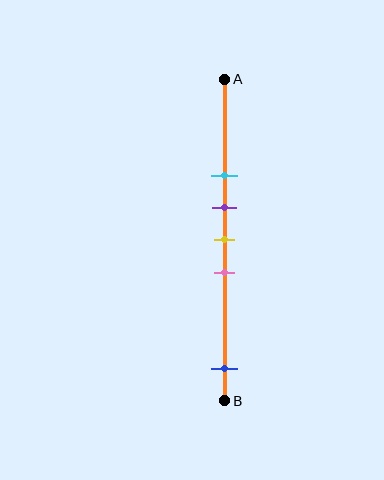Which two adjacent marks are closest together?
The purple and yellow marks are the closest adjacent pair.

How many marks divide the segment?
There are 5 marks dividing the segment.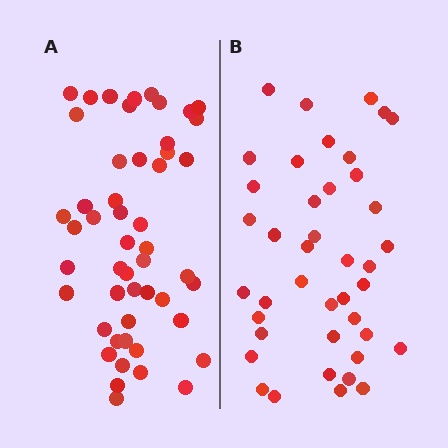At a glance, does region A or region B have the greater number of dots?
Region A (the left region) has more dots.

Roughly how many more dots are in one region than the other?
Region A has roughly 8 or so more dots than region B.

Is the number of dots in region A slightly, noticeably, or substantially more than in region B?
Region A has only slightly more — the two regions are fairly close. The ratio is roughly 1.2 to 1.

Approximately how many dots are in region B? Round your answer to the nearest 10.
About 40 dots. (The exact count is 41, which rounds to 40.)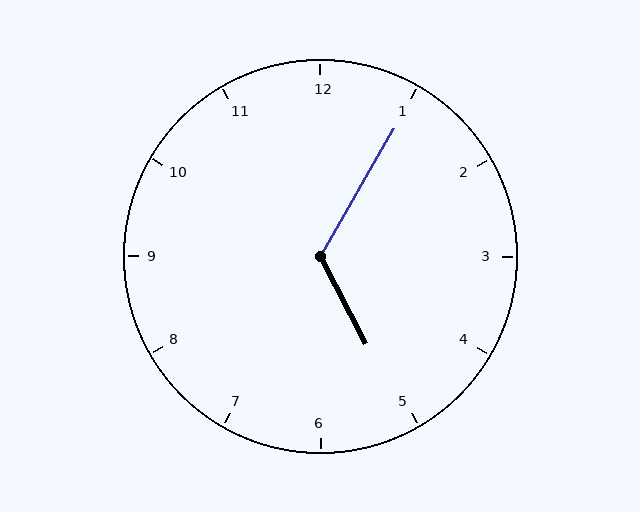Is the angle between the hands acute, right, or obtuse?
It is obtuse.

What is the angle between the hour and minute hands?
Approximately 122 degrees.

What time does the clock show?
5:05.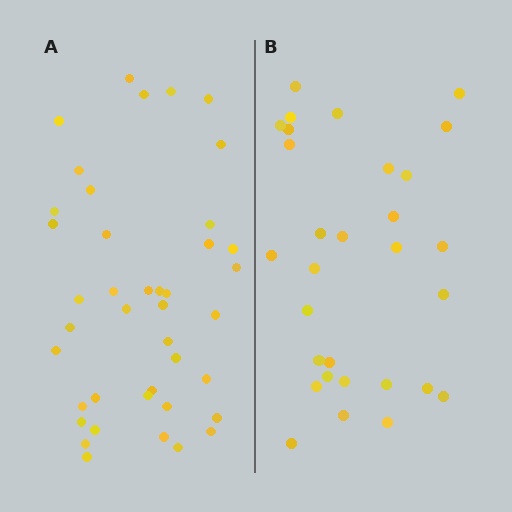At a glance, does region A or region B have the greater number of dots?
Region A (the left region) has more dots.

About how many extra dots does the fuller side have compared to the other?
Region A has roughly 12 or so more dots than region B.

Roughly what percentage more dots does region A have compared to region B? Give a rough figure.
About 35% more.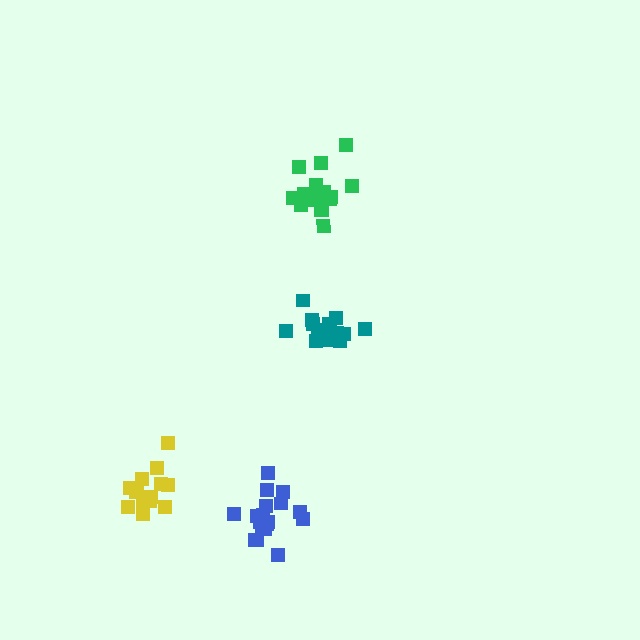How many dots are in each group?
Group 1: 18 dots, Group 2: 14 dots, Group 3: 19 dots, Group 4: 15 dots (66 total).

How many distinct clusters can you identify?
There are 4 distinct clusters.